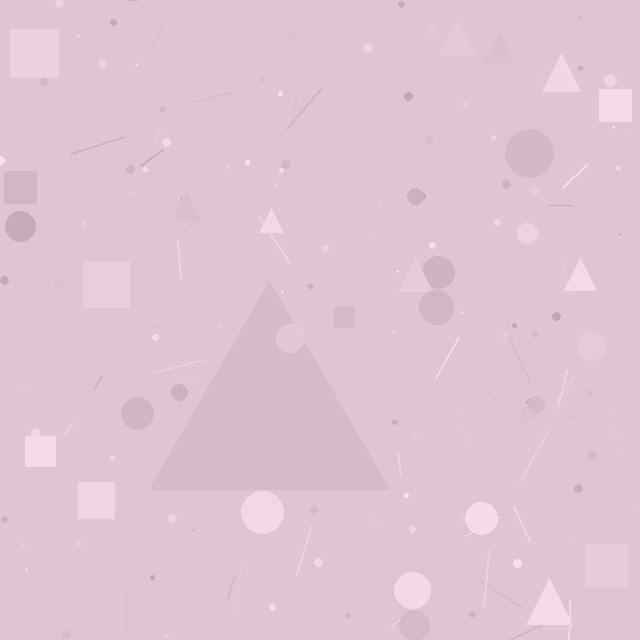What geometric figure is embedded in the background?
A triangle is embedded in the background.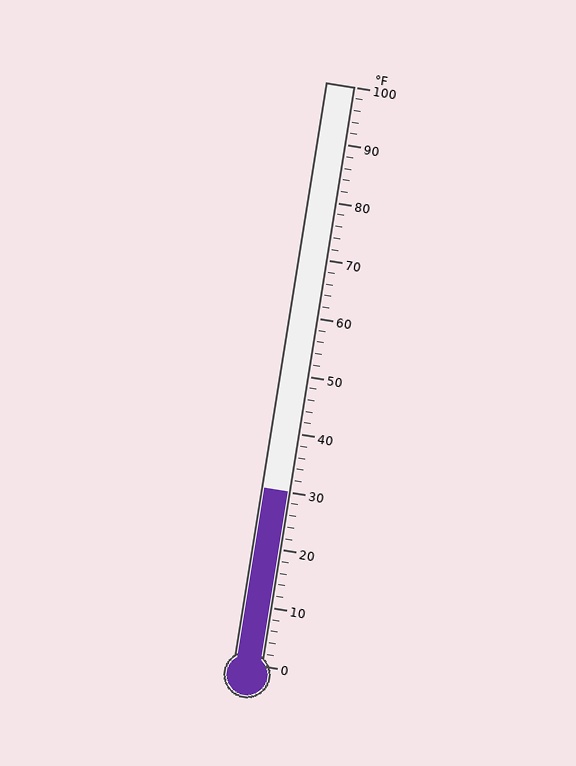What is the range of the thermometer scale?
The thermometer scale ranges from 0°F to 100°F.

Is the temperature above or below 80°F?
The temperature is below 80°F.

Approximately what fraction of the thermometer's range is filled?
The thermometer is filled to approximately 30% of its range.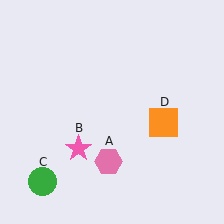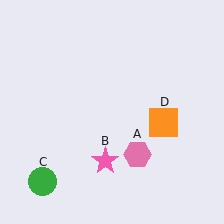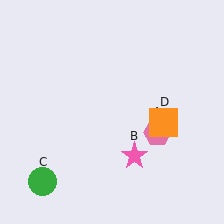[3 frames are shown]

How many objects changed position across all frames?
2 objects changed position: pink hexagon (object A), pink star (object B).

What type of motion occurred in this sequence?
The pink hexagon (object A), pink star (object B) rotated counterclockwise around the center of the scene.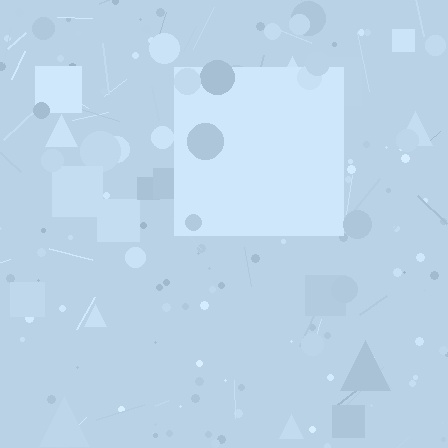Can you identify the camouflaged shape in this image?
The camouflaged shape is a square.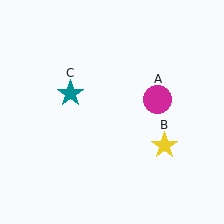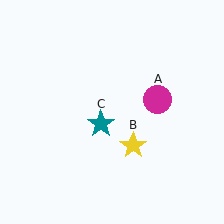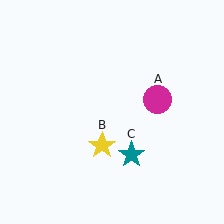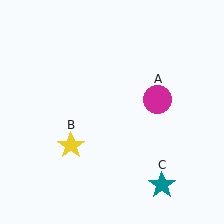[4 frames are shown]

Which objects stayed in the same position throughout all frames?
Magenta circle (object A) remained stationary.